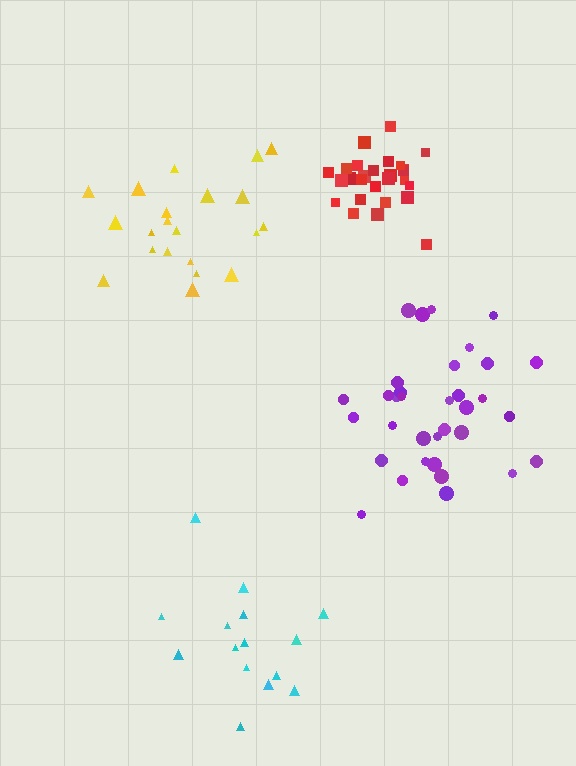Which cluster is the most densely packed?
Red.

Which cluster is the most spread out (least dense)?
Cyan.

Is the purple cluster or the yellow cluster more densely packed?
Purple.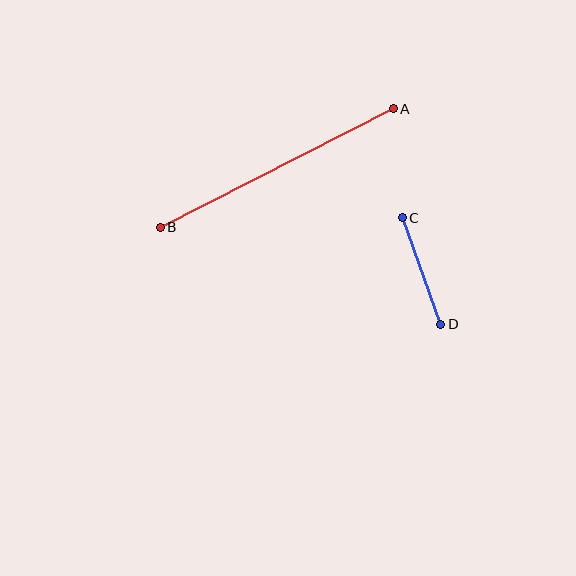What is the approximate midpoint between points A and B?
The midpoint is at approximately (277, 168) pixels.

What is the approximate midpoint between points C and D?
The midpoint is at approximately (421, 271) pixels.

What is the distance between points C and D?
The distance is approximately 114 pixels.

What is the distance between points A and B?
The distance is approximately 261 pixels.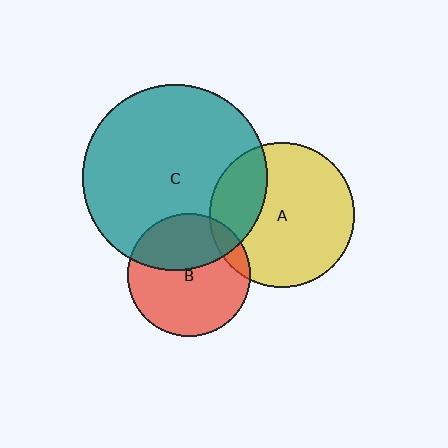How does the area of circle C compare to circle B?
Approximately 2.2 times.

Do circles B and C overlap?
Yes.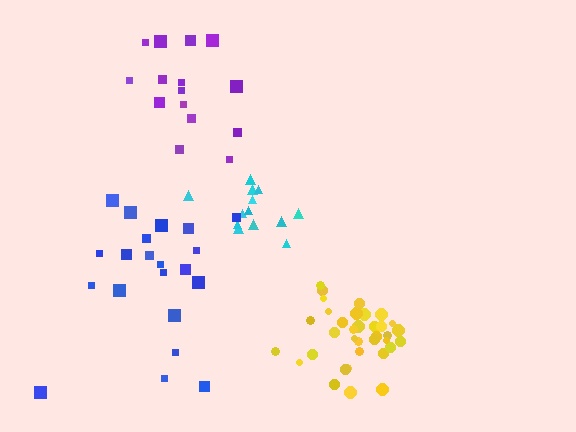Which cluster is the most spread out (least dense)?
Purple.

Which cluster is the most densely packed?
Yellow.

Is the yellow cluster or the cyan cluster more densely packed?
Yellow.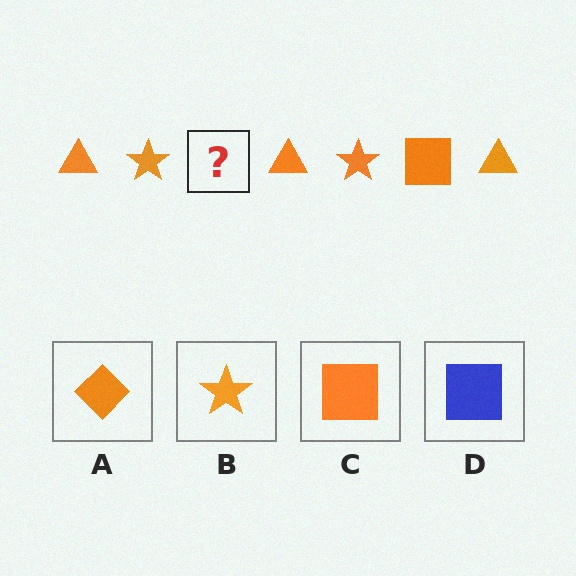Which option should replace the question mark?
Option C.